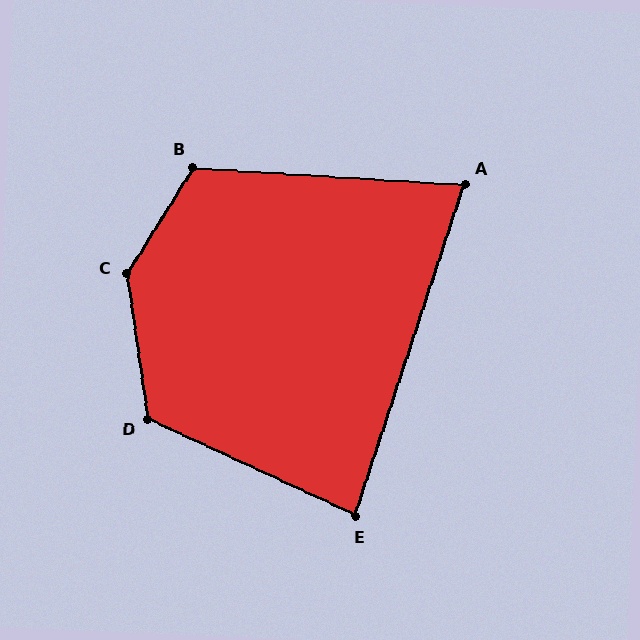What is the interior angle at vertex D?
Approximately 123 degrees (obtuse).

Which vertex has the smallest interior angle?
A, at approximately 75 degrees.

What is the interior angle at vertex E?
Approximately 83 degrees (acute).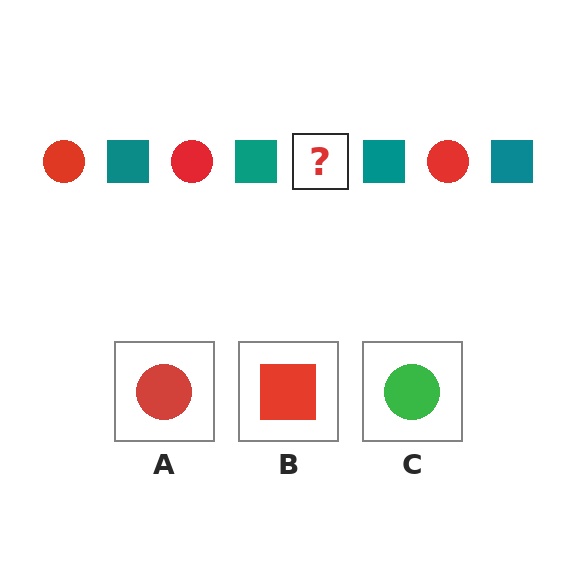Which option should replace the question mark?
Option A.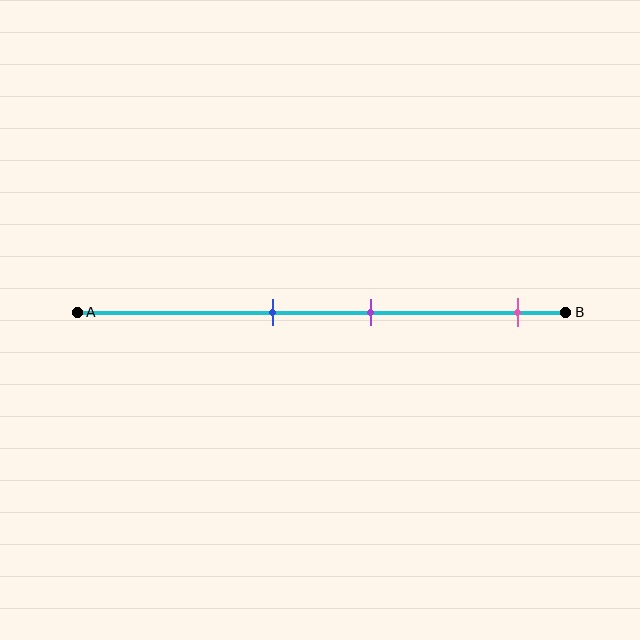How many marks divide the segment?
There are 3 marks dividing the segment.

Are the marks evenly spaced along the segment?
No, the marks are not evenly spaced.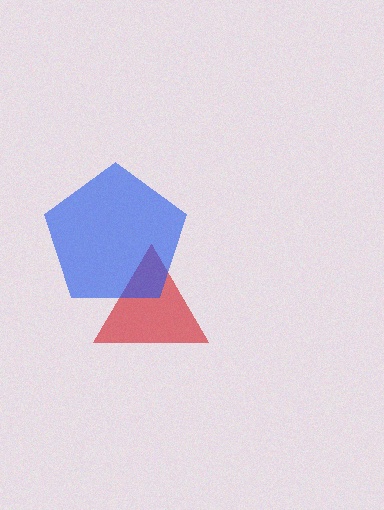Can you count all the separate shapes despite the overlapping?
Yes, there are 2 separate shapes.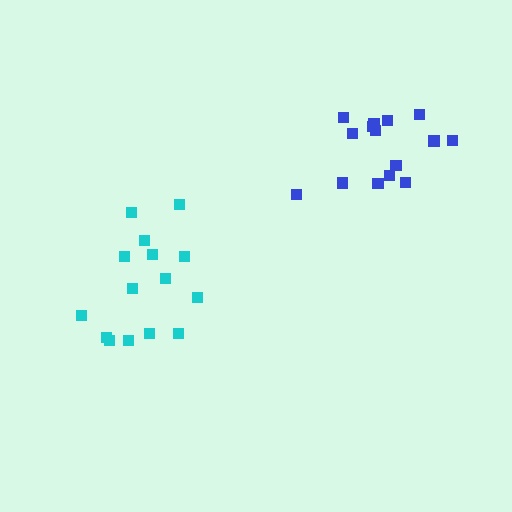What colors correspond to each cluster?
The clusters are colored: blue, cyan.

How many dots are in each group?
Group 1: 15 dots, Group 2: 15 dots (30 total).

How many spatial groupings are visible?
There are 2 spatial groupings.